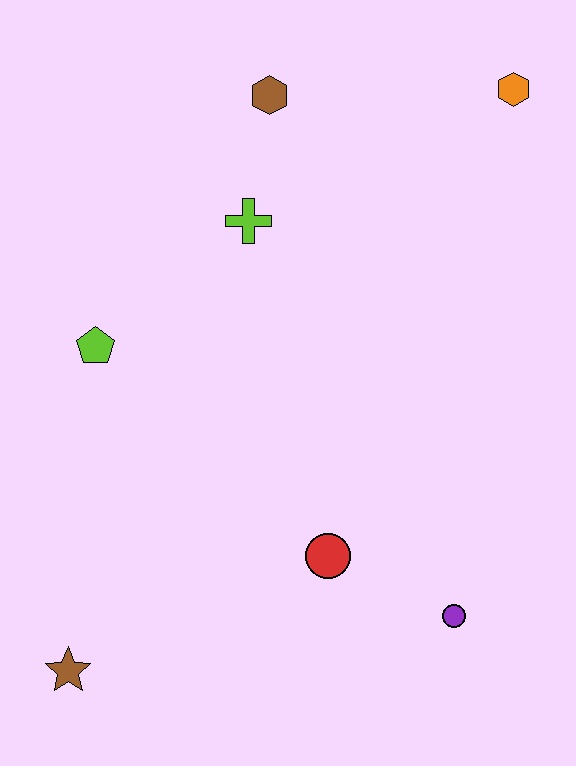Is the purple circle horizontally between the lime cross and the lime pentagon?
No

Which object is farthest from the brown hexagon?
The brown star is farthest from the brown hexagon.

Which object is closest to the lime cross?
The brown hexagon is closest to the lime cross.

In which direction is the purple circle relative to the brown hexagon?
The purple circle is below the brown hexagon.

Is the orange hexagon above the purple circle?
Yes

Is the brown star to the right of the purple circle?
No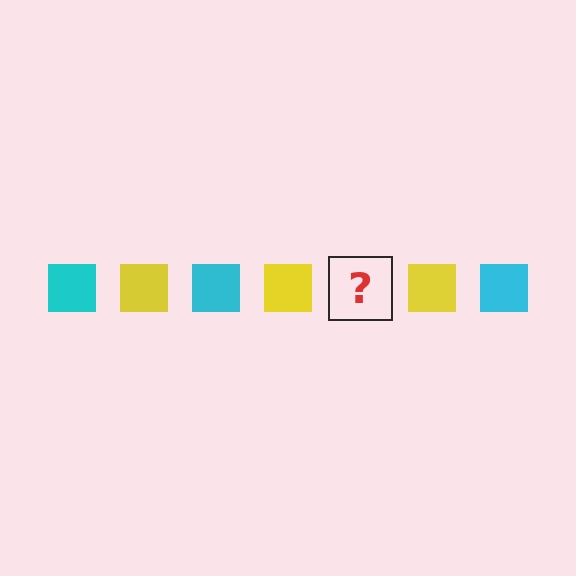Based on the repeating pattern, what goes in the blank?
The blank should be a cyan square.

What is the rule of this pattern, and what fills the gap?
The rule is that the pattern cycles through cyan, yellow squares. The gap should be filled with a cyan square.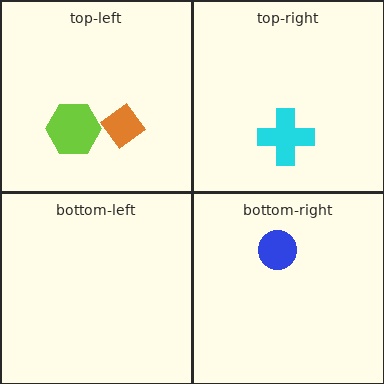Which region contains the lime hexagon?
The top-left region.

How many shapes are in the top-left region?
2.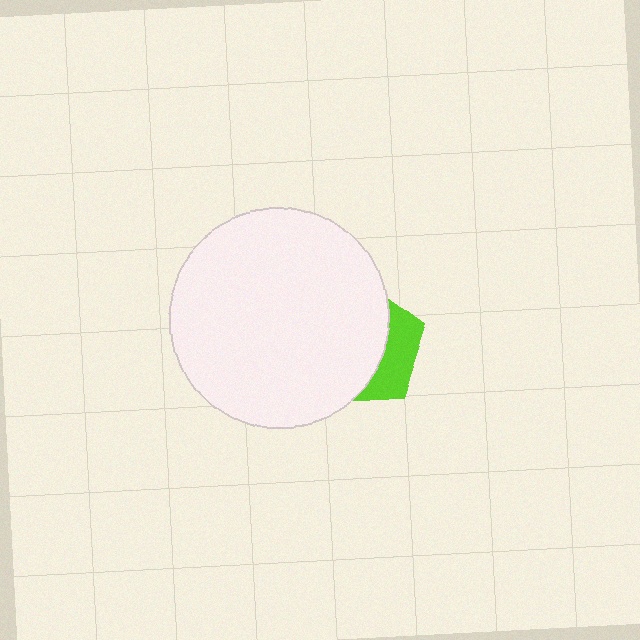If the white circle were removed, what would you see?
You would see the complete lime pentagon.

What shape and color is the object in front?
The object in front is a white circle.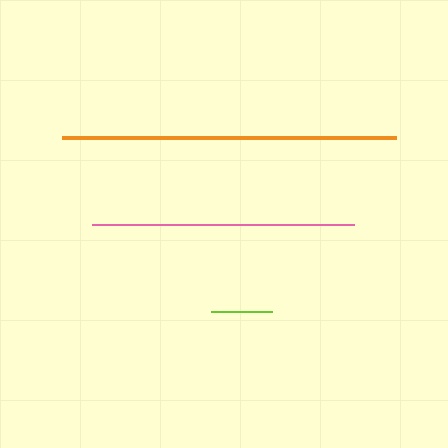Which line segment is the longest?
The orange line is the longest at approximately 334 pixels.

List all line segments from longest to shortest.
From longest to shortest: orange, pink, lime.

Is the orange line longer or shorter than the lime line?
The orange line is longer than the lime line.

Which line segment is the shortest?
The lime line is the shortest at approximately 60 pixels.